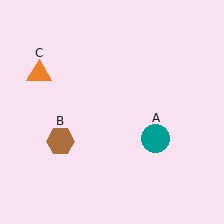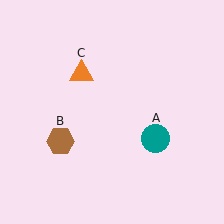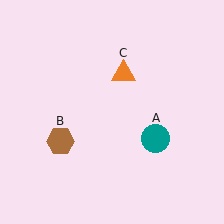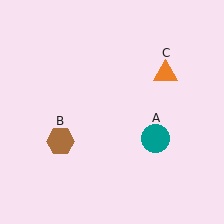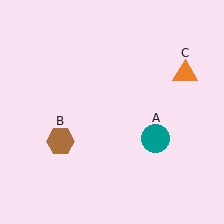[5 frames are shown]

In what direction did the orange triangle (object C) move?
The orange triangle (object C) moved right.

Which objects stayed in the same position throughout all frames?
Teal circle (object A) and brown hexagon (object B) remained stationary.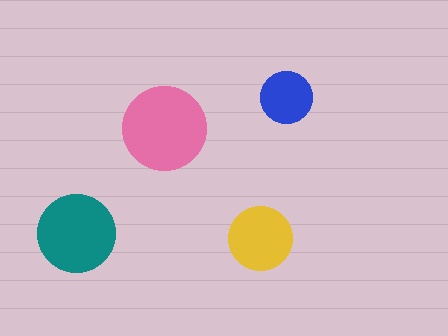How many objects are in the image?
There are 4 objects in the image.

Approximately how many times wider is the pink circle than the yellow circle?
About 1.5 times wider.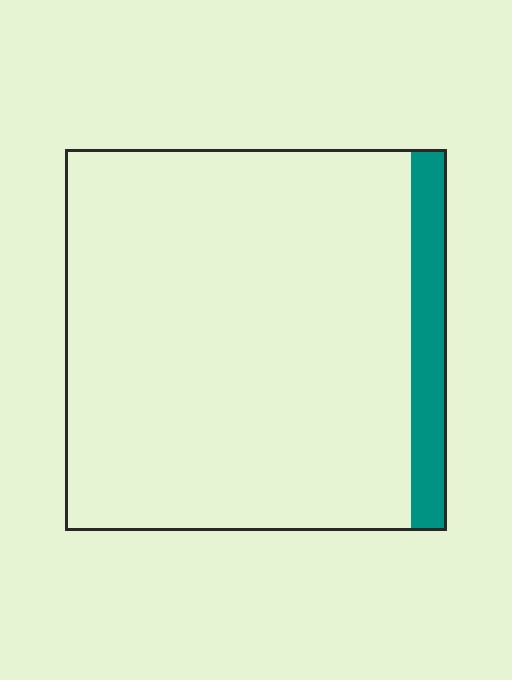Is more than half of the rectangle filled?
No.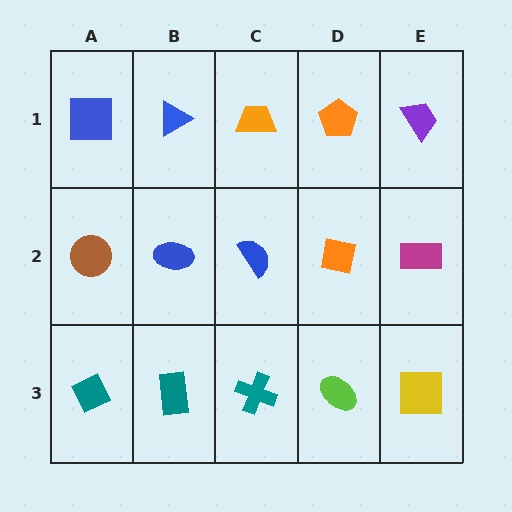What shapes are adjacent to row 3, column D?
An orange square (row 2, column D), a teal cross (row 3, column C), a yellow square (row 3, column E).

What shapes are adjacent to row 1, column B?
A blue ellipse (row 2, column B), a blue square (row 1, column A), an orange trapezoid (row 1, column C).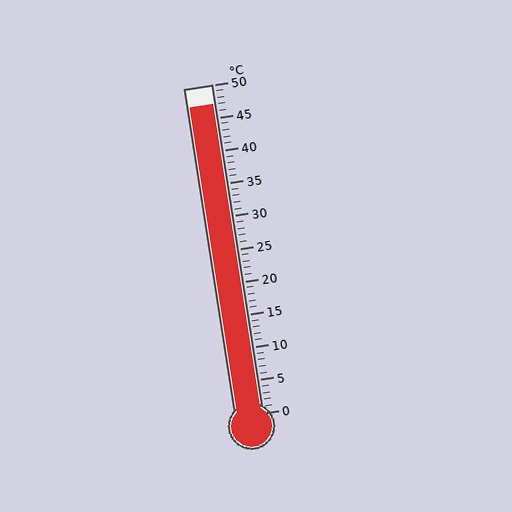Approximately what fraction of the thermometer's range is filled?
The thermometer is filled to approximately 95% of its range.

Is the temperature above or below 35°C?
The temperature is above 35°C.